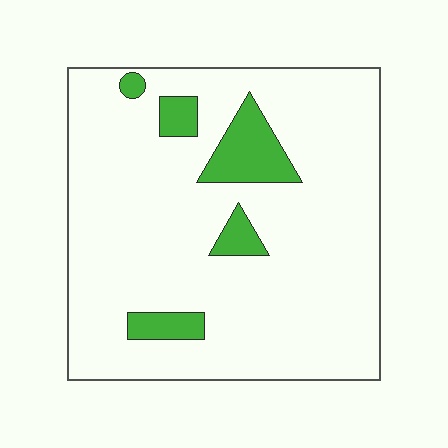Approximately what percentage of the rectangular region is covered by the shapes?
Approximately 10%.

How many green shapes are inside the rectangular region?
5.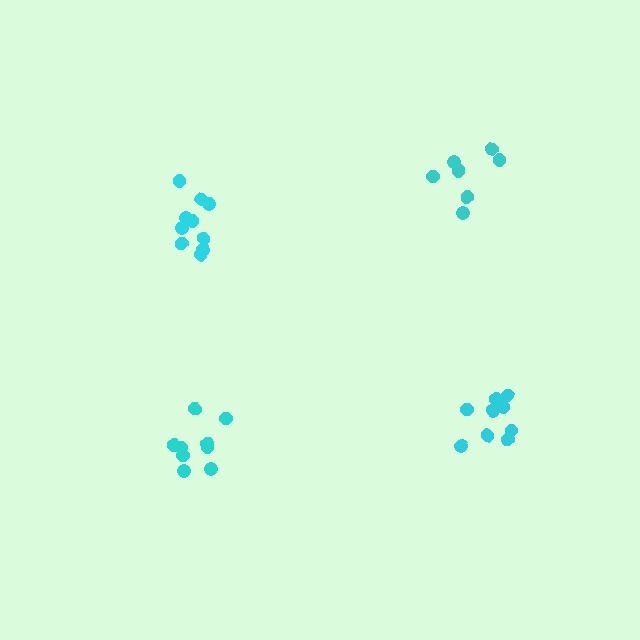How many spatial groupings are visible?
There are 4 spatial groupings.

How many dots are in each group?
Group 1: 10 dots, Group 2: 9 dots, Group 3: 10 dots, Group 4: 8 dots (37 total).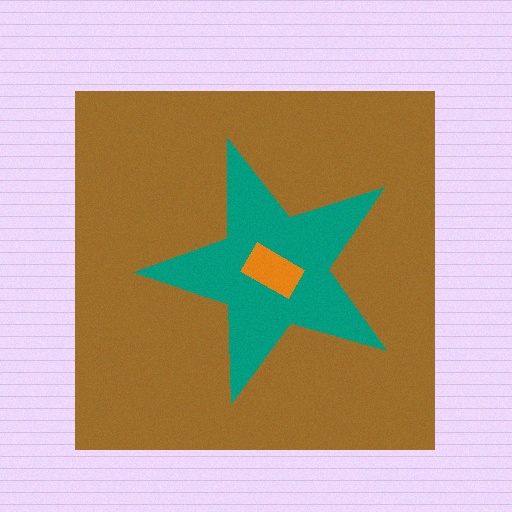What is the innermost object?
The orange rectangle.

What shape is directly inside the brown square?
The teal star.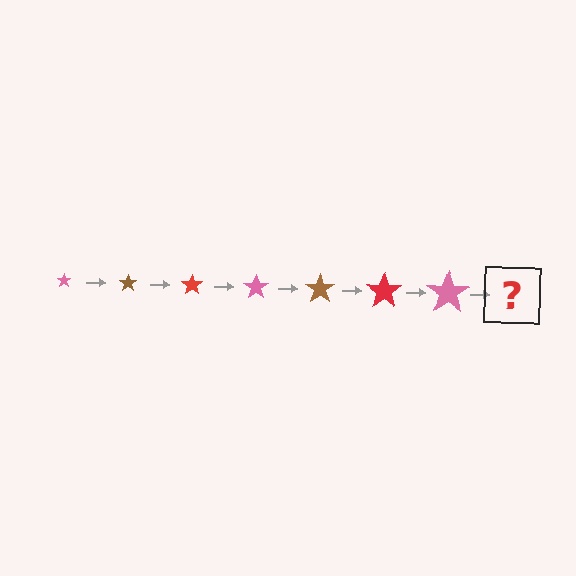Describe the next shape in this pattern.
It should be a brown star, larger than the previous one.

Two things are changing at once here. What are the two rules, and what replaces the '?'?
The two rules are that the star grows larger each step and the color cycles through pink, brown, and red. The '?' should be a brown star, larger than the previous one.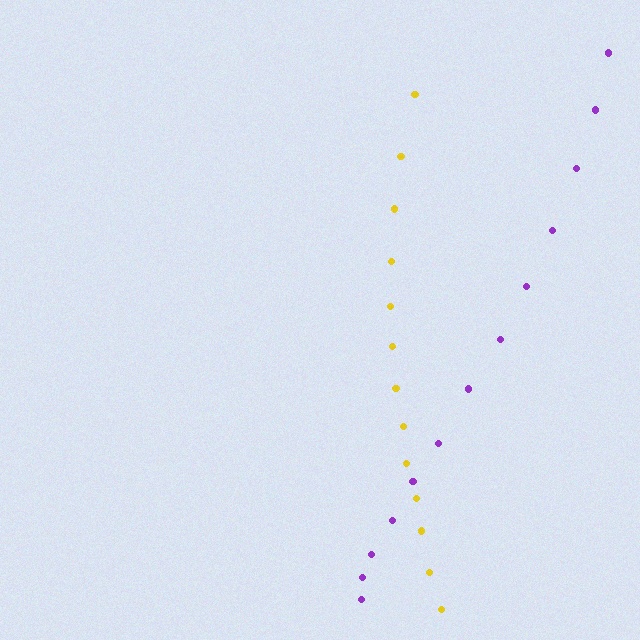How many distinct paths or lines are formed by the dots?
There are 2 distinct paths.